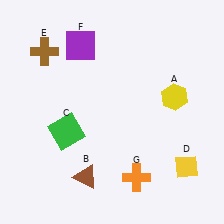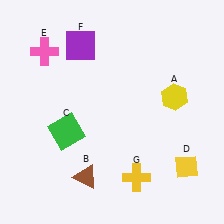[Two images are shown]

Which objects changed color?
E changed from brown to pink. G changed from orange to yellow.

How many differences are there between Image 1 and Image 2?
There are 2 differences between the two images.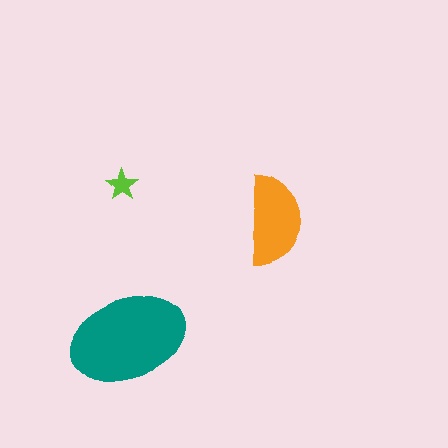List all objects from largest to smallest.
The teal ellipse, the orange semicircle, the lime star.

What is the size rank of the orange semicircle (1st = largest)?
2nd.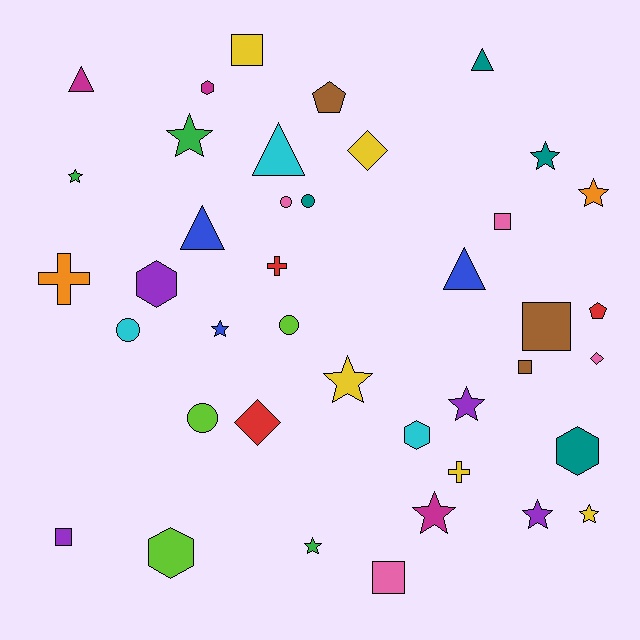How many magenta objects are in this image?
There are 3 magenta objects.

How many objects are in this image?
There are 40 objects.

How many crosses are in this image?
There are 3 crosses.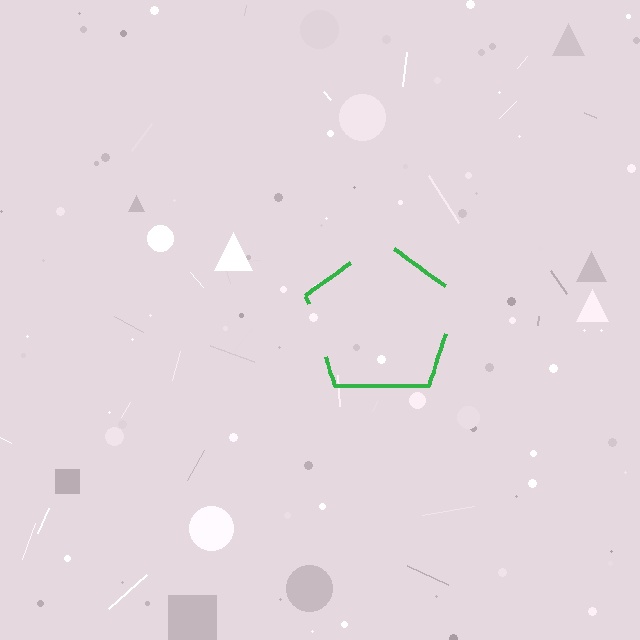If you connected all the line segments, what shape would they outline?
They would outline a pentagon.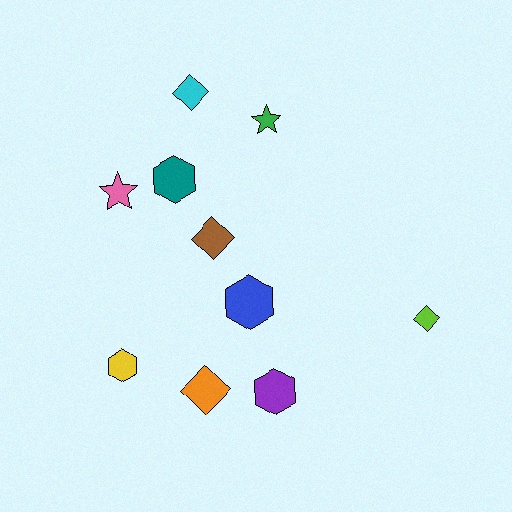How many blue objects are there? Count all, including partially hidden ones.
There is 1 blue object.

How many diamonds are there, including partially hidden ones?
There are 4 diamonds.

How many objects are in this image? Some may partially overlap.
There are 10 objects.